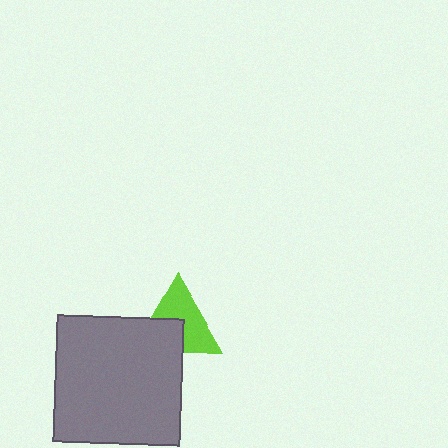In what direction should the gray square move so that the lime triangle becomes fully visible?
The gray square should move down. That is the shortest direction to clear the overlap and leave the lime triangle fully visible.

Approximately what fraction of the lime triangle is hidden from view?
Roughly 40% of the lime triangle is hidden behind the gray square.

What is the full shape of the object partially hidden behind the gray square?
The partially hidden object is a lime triangle.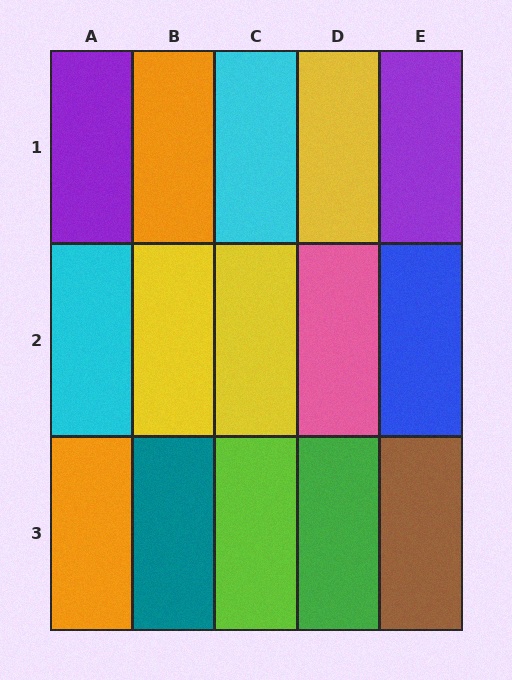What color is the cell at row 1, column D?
Yellow.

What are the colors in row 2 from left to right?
Cyan, yellow, yellow, pink, blue.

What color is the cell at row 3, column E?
Brown.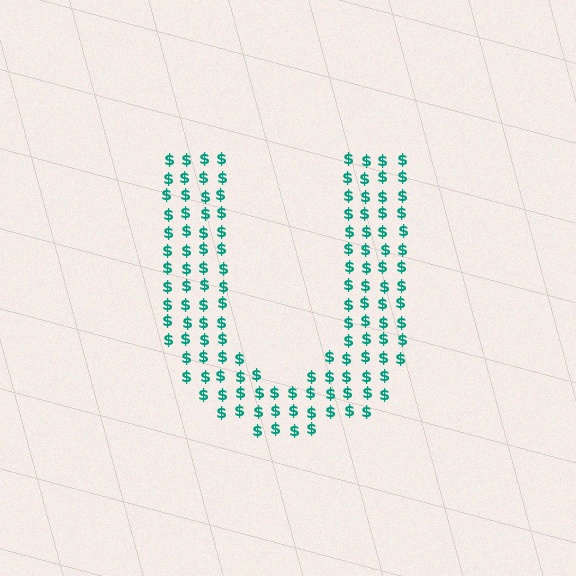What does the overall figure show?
The overall figure shows the letter U.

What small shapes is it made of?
It is made of small dollar signs.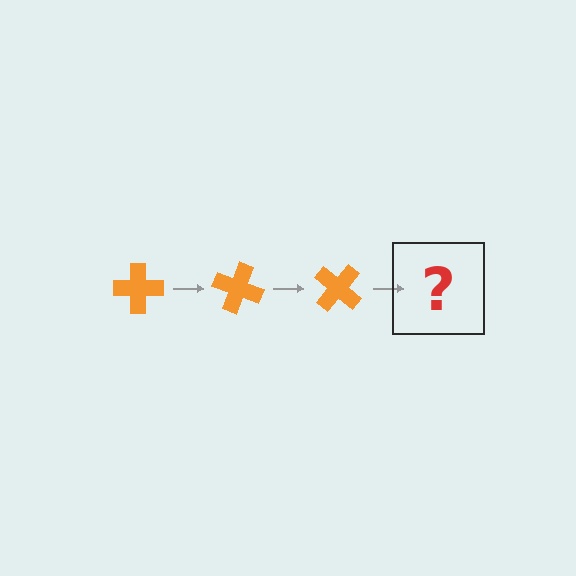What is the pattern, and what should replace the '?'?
The pattern is that the cross rotates 20 degrees each step. The '?' should be an orange cross rotated 60 degrees.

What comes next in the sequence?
The next element should be an orange cross rotated 60 degrees.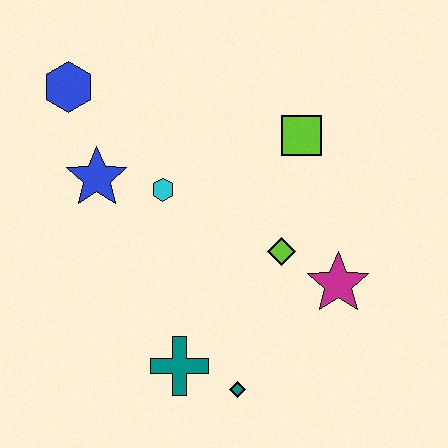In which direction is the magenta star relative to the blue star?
The magenta star is to the right of the blue star.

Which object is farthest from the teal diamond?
The blue hexagon is farthest from the teal diamond.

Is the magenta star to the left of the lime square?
No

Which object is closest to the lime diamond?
The magenta star is closest to the lime diamond.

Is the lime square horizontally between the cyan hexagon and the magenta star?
Yes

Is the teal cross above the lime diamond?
No